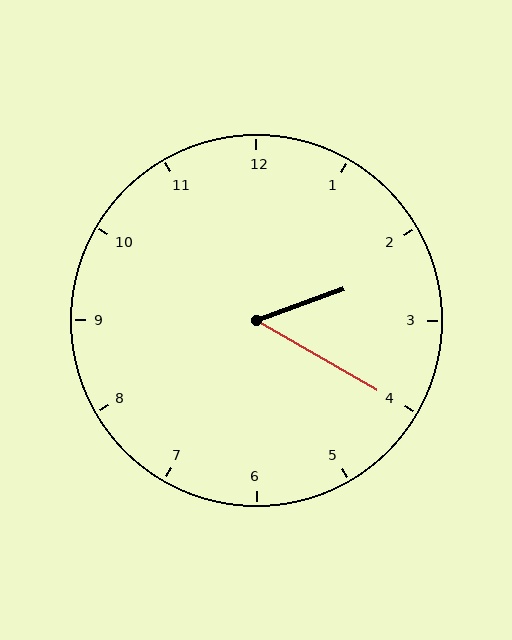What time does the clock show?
2:20.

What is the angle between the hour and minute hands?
Approximately 50 degrees.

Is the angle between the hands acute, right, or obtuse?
It is acute.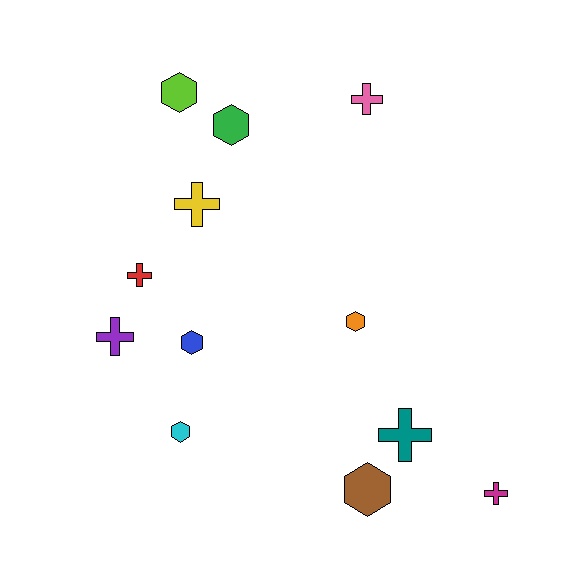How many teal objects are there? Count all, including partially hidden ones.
There is 1 teal object.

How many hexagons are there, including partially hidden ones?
There are 6 hexagons.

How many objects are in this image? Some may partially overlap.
There are 12 objects.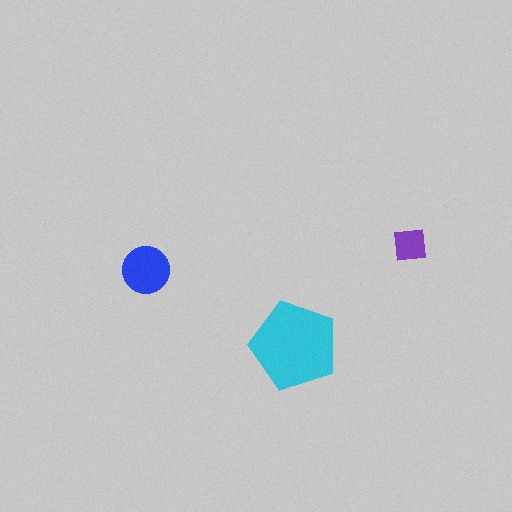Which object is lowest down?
The cyan pentagon is bottommost.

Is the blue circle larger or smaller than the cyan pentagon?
Smaller.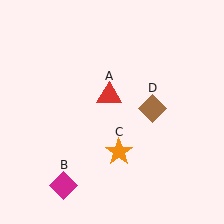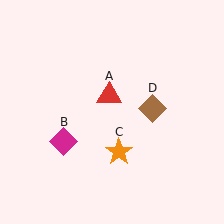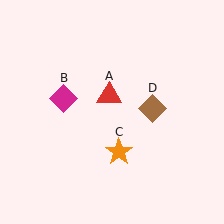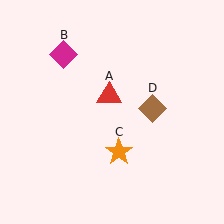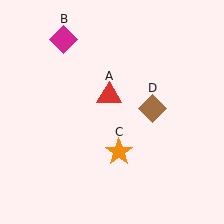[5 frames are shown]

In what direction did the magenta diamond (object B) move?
The magenta diamond (object B) moved up.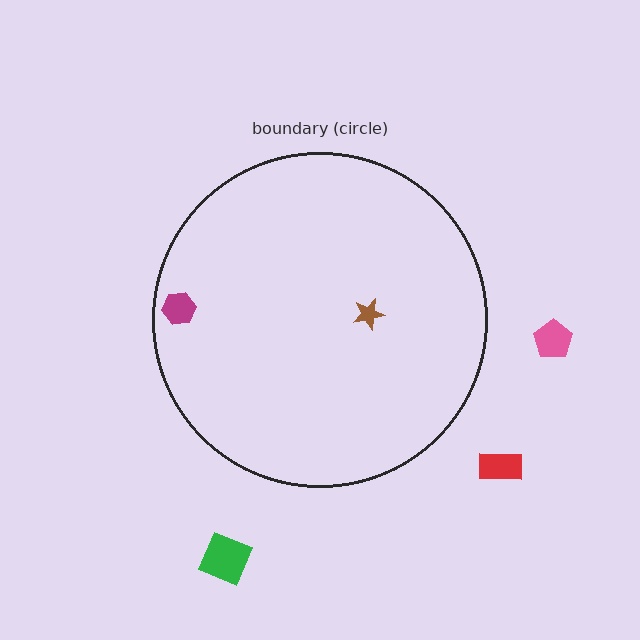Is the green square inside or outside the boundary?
Outside.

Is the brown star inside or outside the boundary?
Inside.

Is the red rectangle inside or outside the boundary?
Outside.